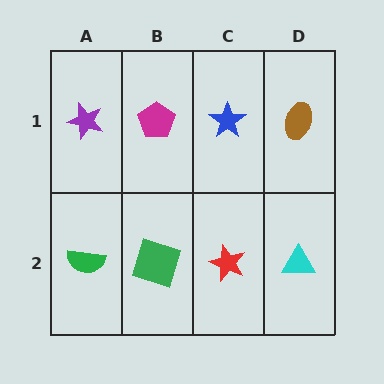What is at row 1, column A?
A purple star.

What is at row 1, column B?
A magenta pentagon.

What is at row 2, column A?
A green semicircle.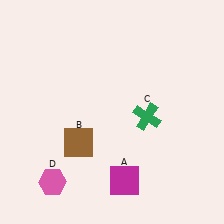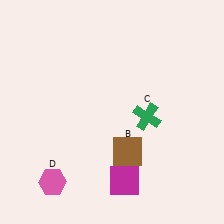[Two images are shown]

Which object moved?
The brown square (B) moved right.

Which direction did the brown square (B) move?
The brown square (B) moved right.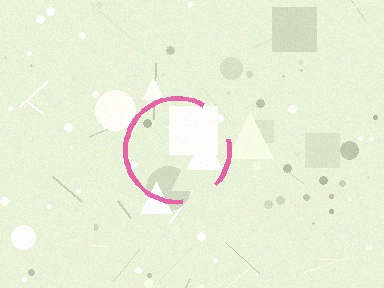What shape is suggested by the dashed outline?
The dashed outline suggests a circle.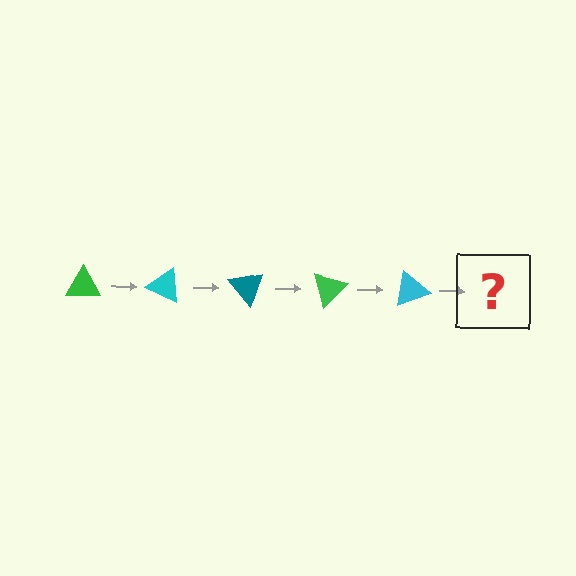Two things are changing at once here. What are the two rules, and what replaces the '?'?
The two rules are that it rotates 25 degrees each step and the color cycles through green, cyan, and teal. The '?' should be a teal triangle, rotated 125 degrees from the start.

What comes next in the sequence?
The next element should be a teal triangle, rotated 125 degrees from the start.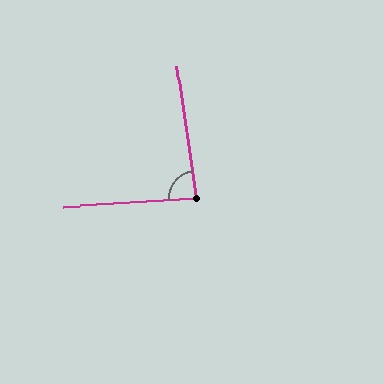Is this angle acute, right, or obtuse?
It is approximately a right angle.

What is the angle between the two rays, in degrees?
Approximately 85 degrees.